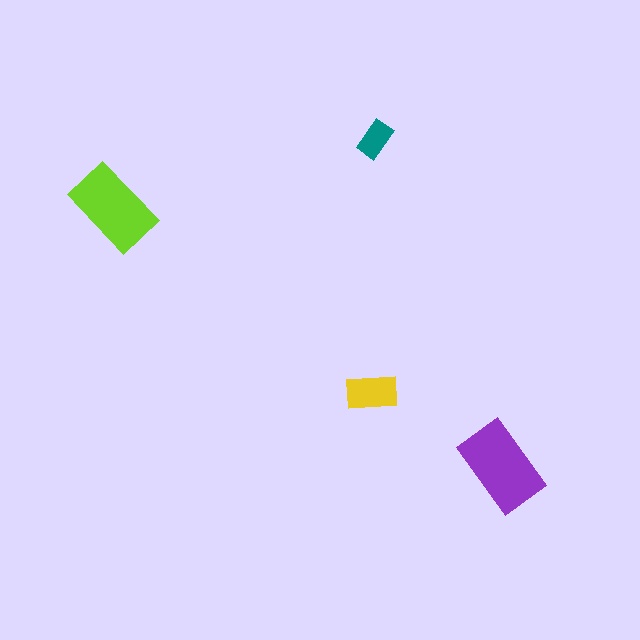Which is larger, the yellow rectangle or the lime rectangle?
The lime one.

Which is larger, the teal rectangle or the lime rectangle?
The lime one.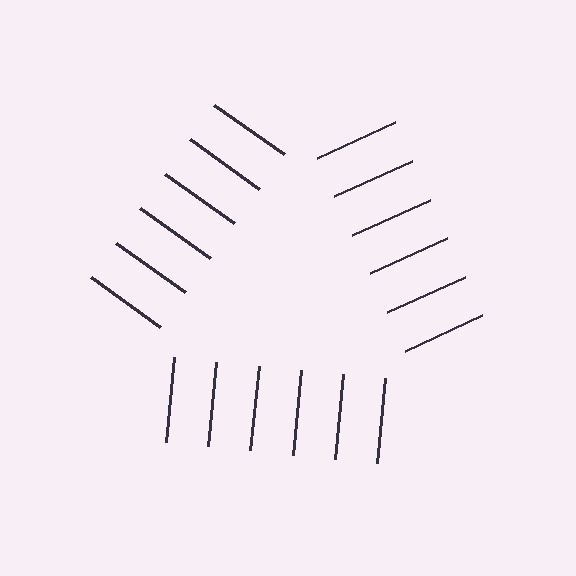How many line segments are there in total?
18 — 6 along each of the 3 edges.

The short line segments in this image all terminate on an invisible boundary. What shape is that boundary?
An illusory triangle — the line segments terminate on its edges but no continuous stroke is drawn.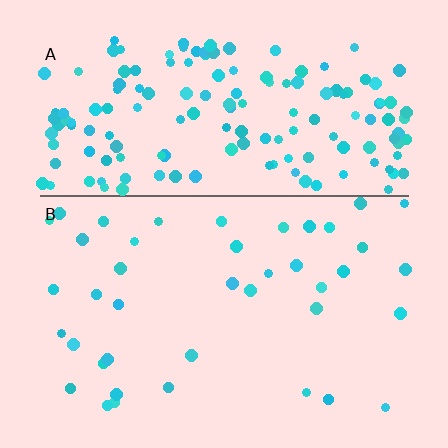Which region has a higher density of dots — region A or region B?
A (the top).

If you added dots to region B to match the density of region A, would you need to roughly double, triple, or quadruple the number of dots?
Approximately quadruple.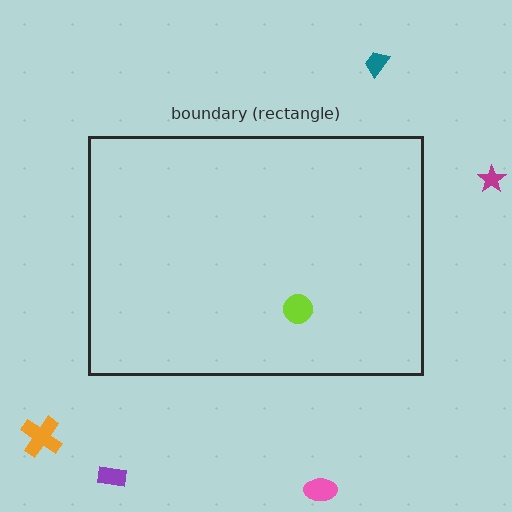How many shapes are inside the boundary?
1 inside, 5 outside.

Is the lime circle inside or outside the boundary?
Inside.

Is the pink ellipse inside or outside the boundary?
Outside.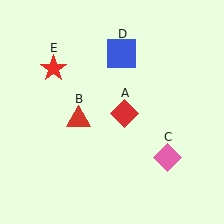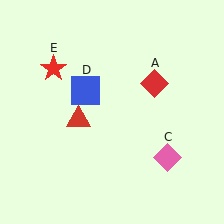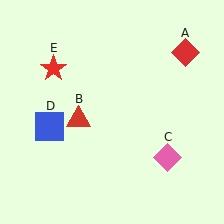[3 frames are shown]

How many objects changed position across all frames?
2 objects changed position: red diamond (object A), blue square (object D).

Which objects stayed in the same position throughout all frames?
Red triangle (object B) and pink diamond (object C) and red star (object E) remained stationary.